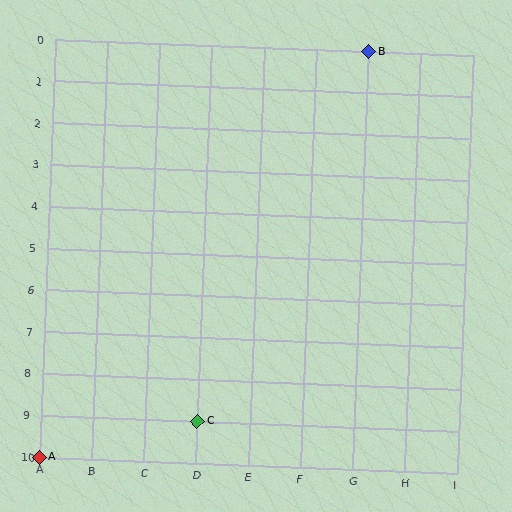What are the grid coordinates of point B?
Point B is at grid coordinates (G, 0).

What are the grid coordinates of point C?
Point C is at grid coordinates (D, 9).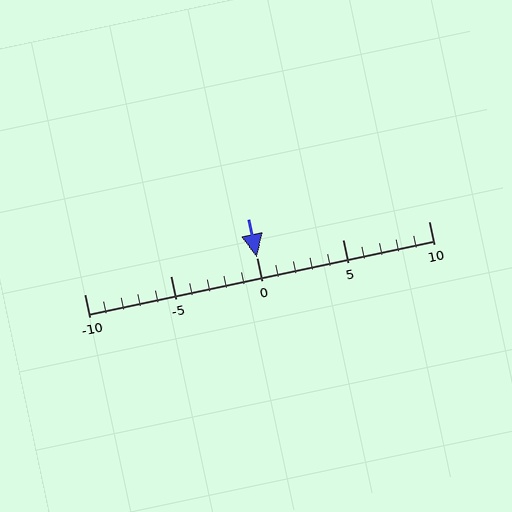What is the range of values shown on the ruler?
The ruler shows values from -10 to 10.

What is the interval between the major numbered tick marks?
The major tick marks are spaced 5 units apart.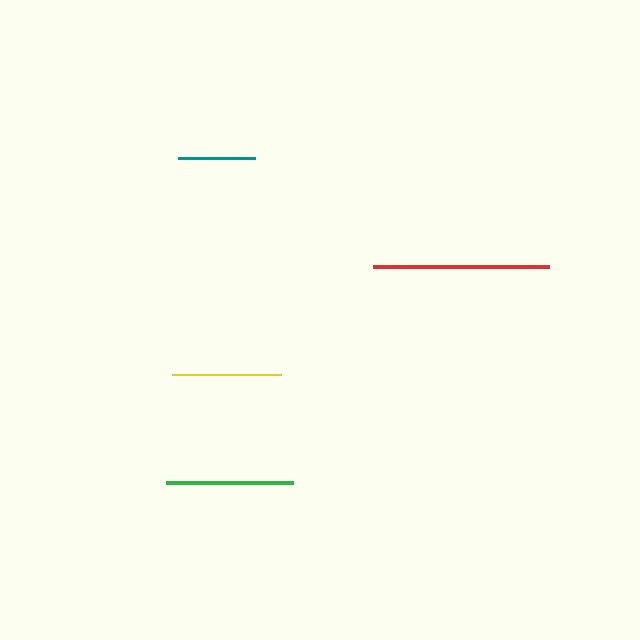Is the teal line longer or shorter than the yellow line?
The yellow line is longer than the teal line.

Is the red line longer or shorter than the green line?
The red line is longer than the green line.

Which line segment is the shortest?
The teal line is the shortest at approximately 77 pixels.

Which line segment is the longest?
The red line is the longest at approximately 177 pixels.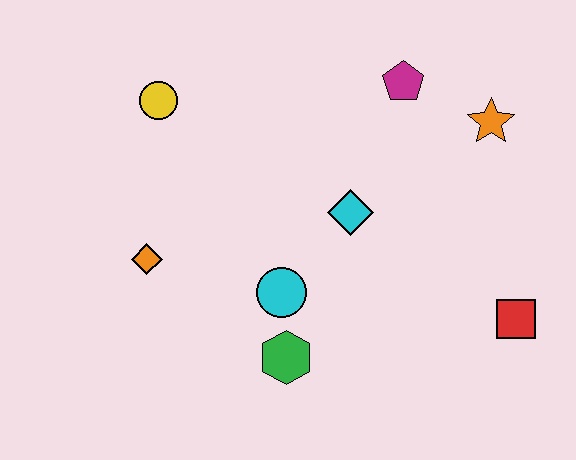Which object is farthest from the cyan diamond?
The yellow circle is farthest from the cyan diamond.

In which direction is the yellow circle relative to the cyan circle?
The yellow circle is above the cyan circle.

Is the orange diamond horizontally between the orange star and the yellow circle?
No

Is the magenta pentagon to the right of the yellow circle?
Yes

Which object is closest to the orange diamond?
The cyan circle is closest to the orange diamond.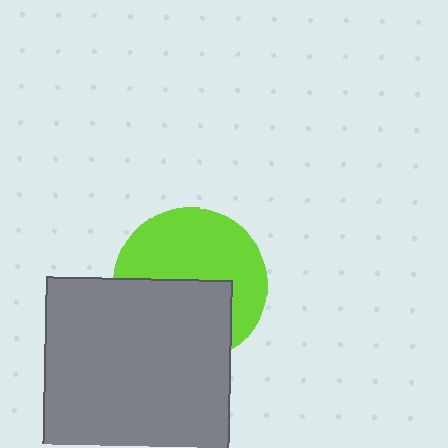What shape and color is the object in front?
The object in front is a gray square.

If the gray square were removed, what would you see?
You would see the complete lime circle.